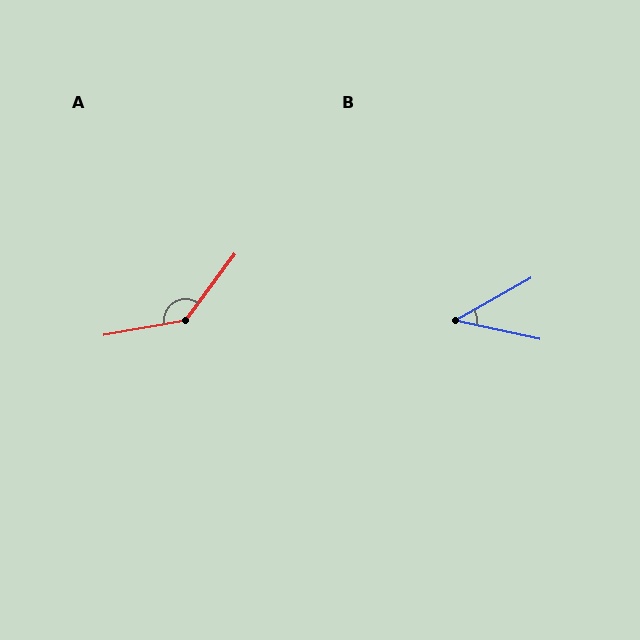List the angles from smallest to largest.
B (41°), A (136°).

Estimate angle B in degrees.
Approximately 41 degrees.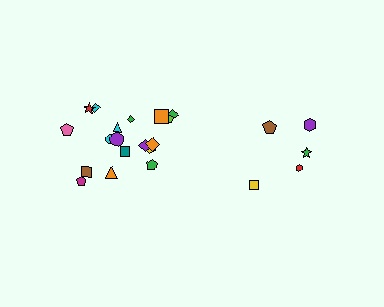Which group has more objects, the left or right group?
The left group.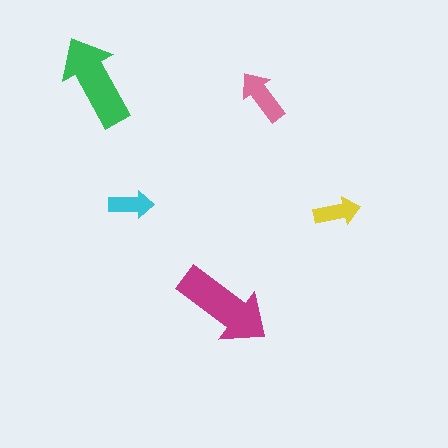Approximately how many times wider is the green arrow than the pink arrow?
About 1.5 times wider.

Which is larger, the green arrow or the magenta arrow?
The magenta one.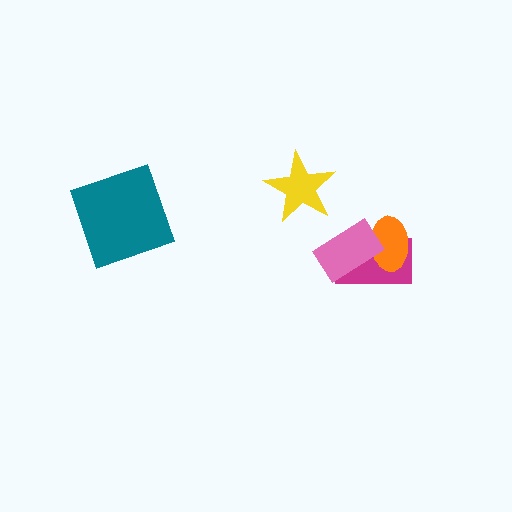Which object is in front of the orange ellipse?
The pink rectangle is in front of the orange ellipse.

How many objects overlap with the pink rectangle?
2 objects overlap with the pink rectangle.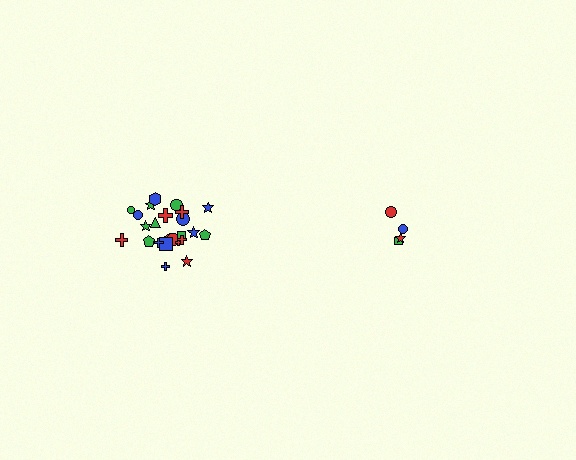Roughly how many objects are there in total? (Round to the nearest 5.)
Roughly 30 objects in total.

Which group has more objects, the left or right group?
The left group.